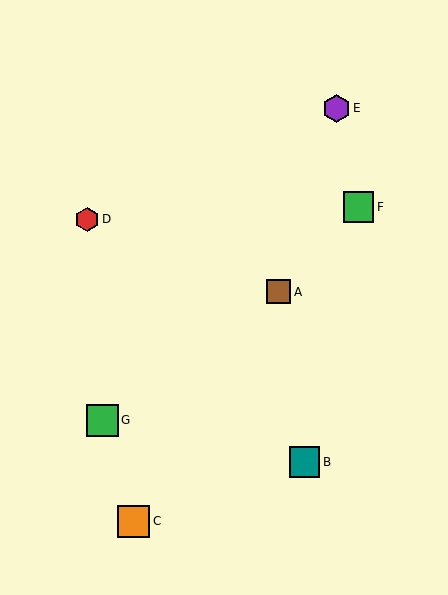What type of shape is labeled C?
Shape C is an orange square.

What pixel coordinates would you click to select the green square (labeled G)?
Click at (102, 420) to select the green square G.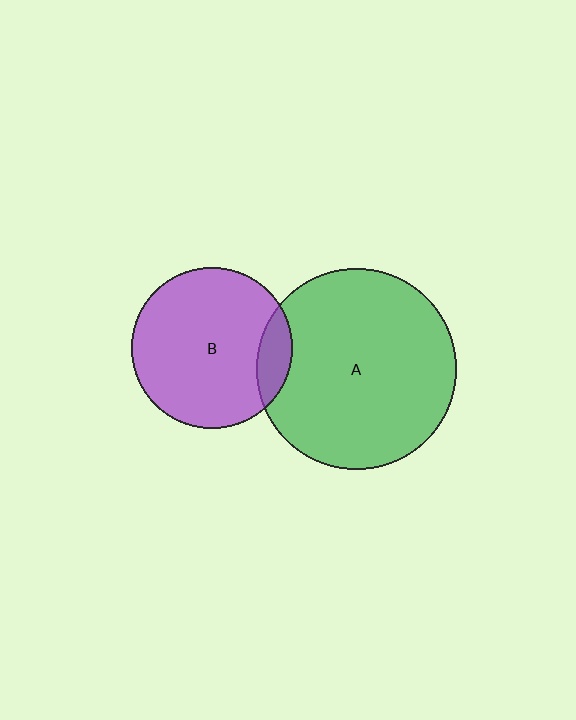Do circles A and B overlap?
Yes.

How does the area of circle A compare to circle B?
Approximately 1.6 times.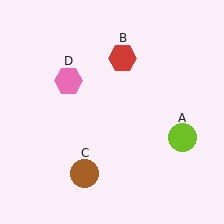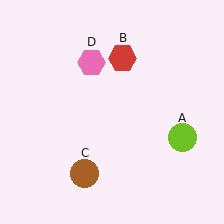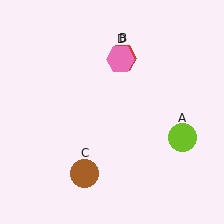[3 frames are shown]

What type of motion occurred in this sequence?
The pink hexagon (object D) rotated clockwise around the center of the scene.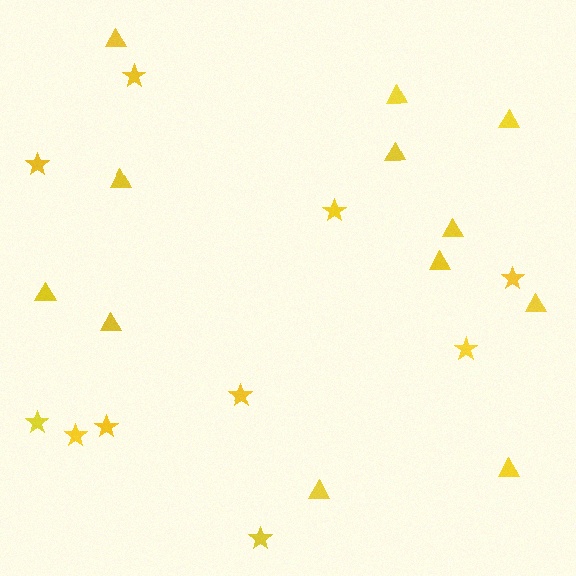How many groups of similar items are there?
There are 2 groups: one group of triangles (12) and one group of stars (10).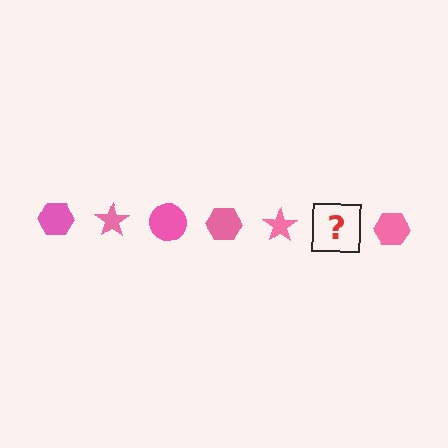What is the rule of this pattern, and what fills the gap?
The rule is that the pattern cycles through hexagon, star, circle shapes in pink. The gap should be filled with a pink circle.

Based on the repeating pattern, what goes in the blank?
The blank should be a pink circle.